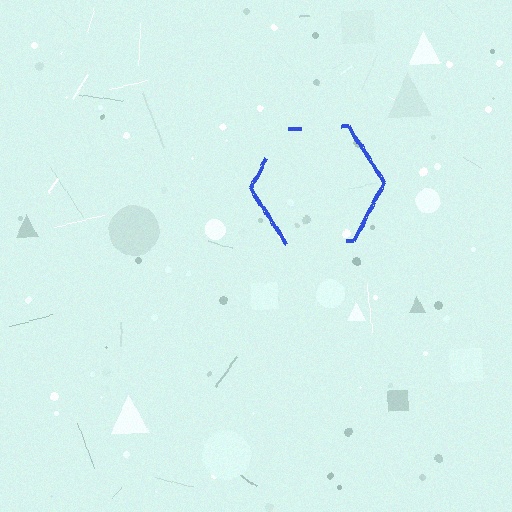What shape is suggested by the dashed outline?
The dashed outline suggests a hexagon.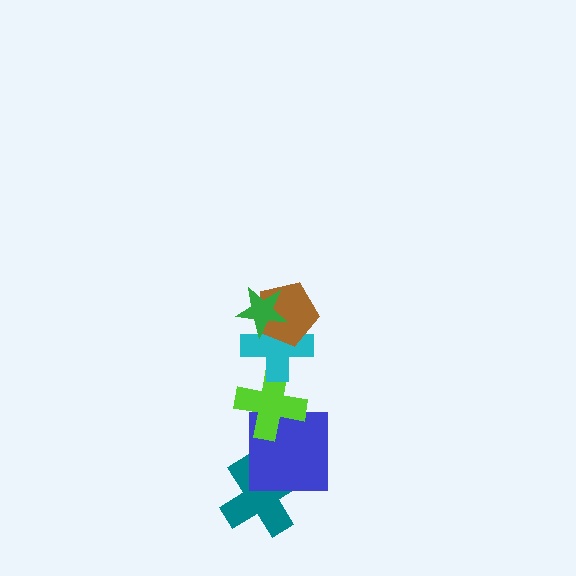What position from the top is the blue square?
The blue square is 5th from the top.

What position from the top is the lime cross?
The lime cross is 4th from the top.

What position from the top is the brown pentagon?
The brown pentagon is 2nd from the top.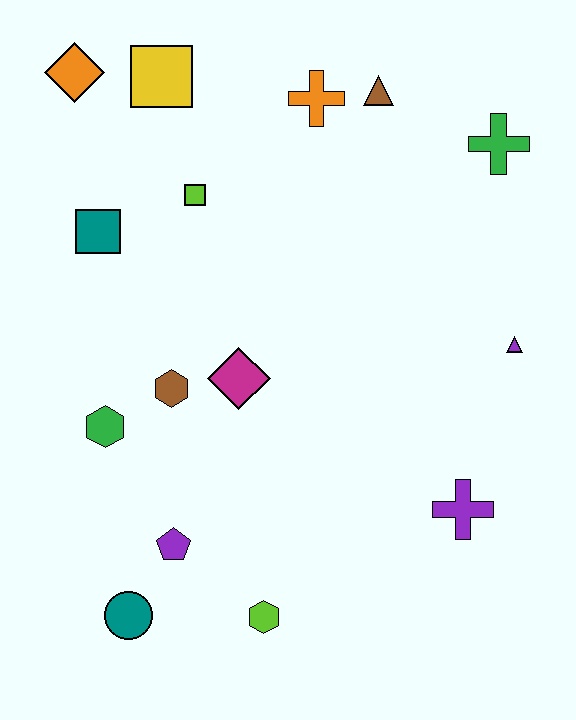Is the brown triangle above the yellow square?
No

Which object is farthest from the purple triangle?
The orange diamond is farthest from the purple triangle.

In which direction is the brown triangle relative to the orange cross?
The brown triangle is to the right of the orange cross.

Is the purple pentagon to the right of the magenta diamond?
No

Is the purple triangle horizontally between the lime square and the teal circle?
No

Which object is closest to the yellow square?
The orange diamond is closest to the yellow square.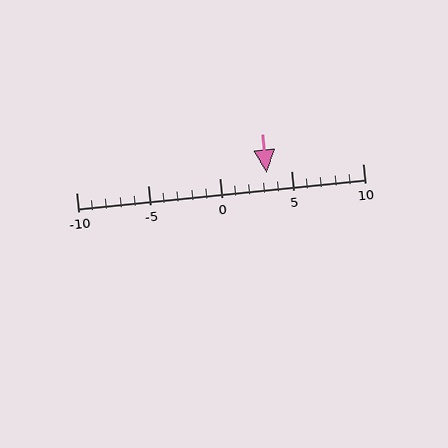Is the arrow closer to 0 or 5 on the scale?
The arrow is closer to 5.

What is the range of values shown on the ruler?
The ruler shows values from -10 to 10.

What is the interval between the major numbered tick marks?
The major tick marks are spaced 5 units apart.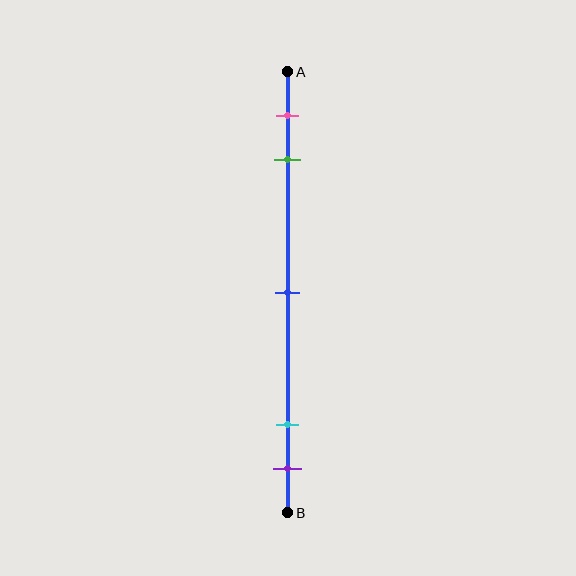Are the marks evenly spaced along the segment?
No, the marks are not evenly spaced.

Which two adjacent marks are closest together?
The cyan and purple marks are the closest adjacent pair.